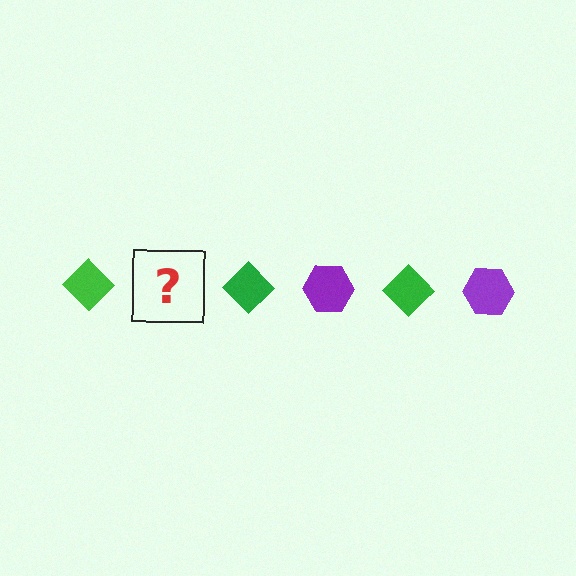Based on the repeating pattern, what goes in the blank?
The blank should be a purple hexagon.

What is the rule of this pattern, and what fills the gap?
The rule is that the pattern alternates between green diamond and purple hexagon. The gap should be filled with a purple hexagon.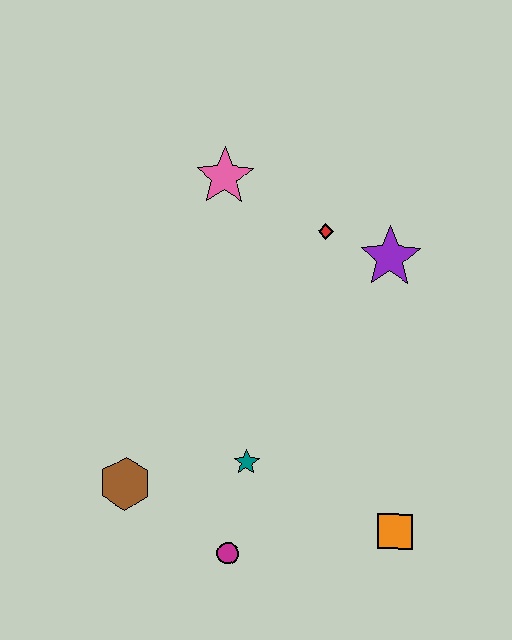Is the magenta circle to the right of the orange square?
No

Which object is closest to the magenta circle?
The teal star is closest to the magenta circle.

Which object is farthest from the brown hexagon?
The purple star is farthest from the brown hexagon.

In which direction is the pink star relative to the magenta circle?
The pink star is above the magenta circle.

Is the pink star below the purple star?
No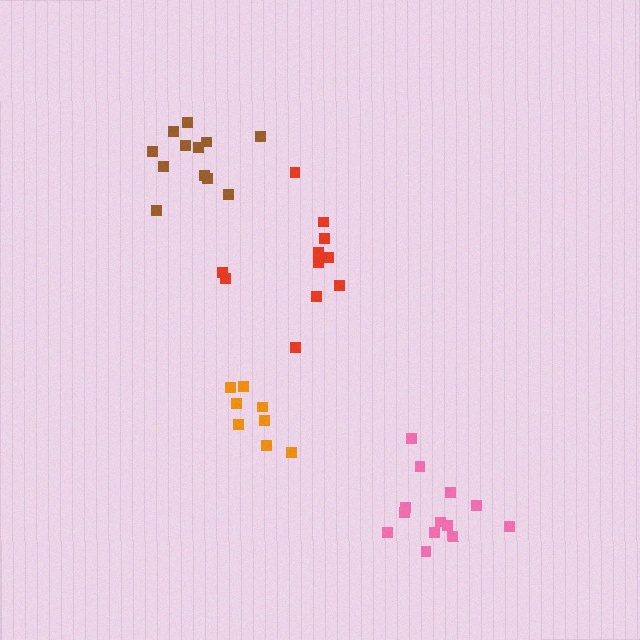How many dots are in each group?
Group 1: 11 dots, Group 2: 8 dots, Group 3: 13 dots, Group 4: 12 dots (44 total).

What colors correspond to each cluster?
The clusters are colored: red, orange, pink, brown.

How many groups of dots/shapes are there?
There are 4 groups.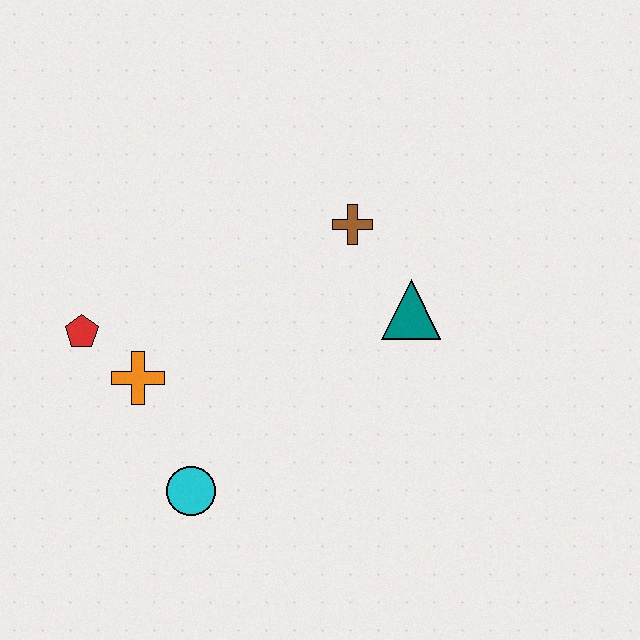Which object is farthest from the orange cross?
The teal triangle is farthest from the orange cross.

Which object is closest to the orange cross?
The red pentagon is closest to the orange cross.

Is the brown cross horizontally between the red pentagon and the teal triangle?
Yes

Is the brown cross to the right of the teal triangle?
No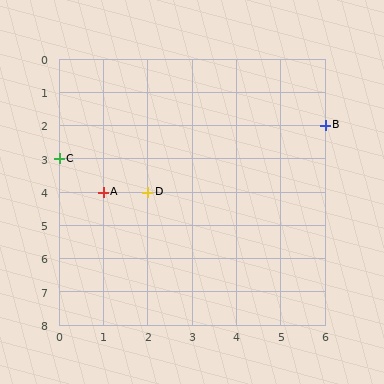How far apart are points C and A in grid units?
Points C and A are 1 column and 1 row apart (about 1.4 grid units diagonally).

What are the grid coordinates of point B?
Point B is at grid coordinates (6, 2).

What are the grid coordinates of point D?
Point D is at grid coordinates (2, 4).